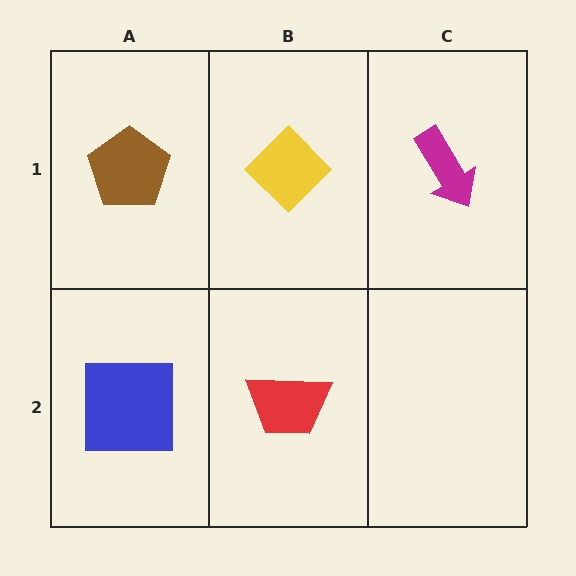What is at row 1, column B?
A yellow diamond.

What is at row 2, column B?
A red trapezoid.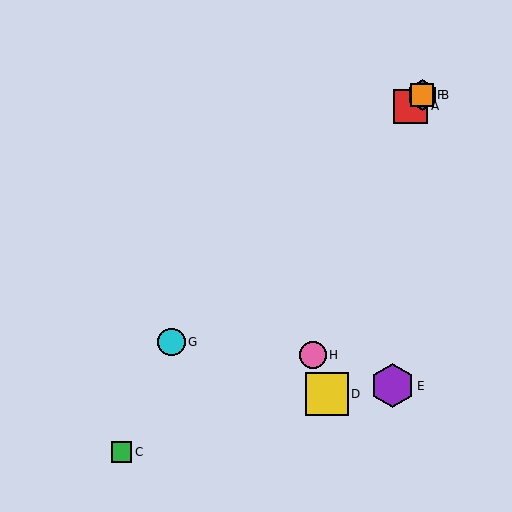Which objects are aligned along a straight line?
Objects A, B, F, G are aligned along a straight line.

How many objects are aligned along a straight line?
4 objects (A, B, F, G) are aligned along a straight line.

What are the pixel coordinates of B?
Object B is at (422, 95).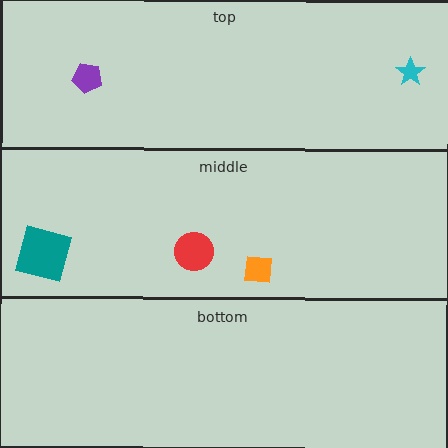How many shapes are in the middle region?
3.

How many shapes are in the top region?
2.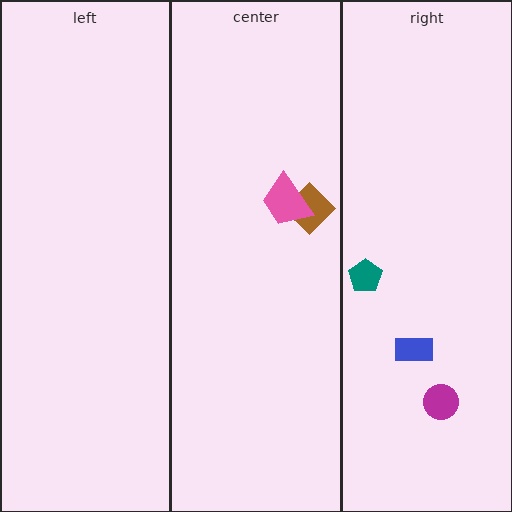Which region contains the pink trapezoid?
The center region.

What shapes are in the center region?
The brown diamond, the pink trapezoid.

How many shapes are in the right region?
3.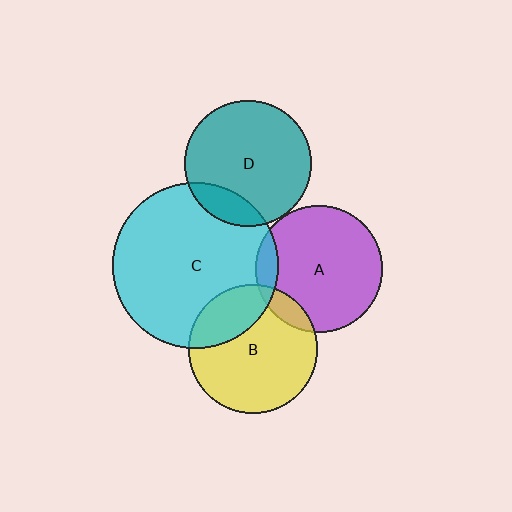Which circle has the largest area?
Circle C (cyan).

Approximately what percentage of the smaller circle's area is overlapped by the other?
Approximately 10%.